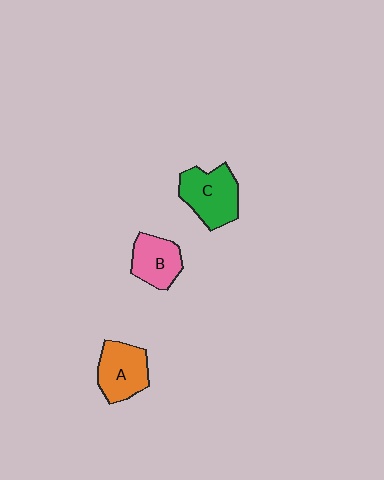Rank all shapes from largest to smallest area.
From largest to smallest: C (green), A (orange), B (pink).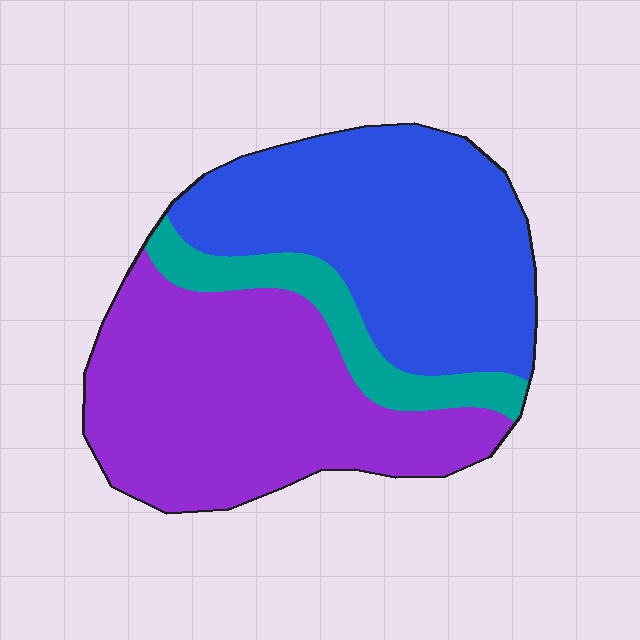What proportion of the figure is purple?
Purple covers about 45% of the figure.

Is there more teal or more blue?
Blue.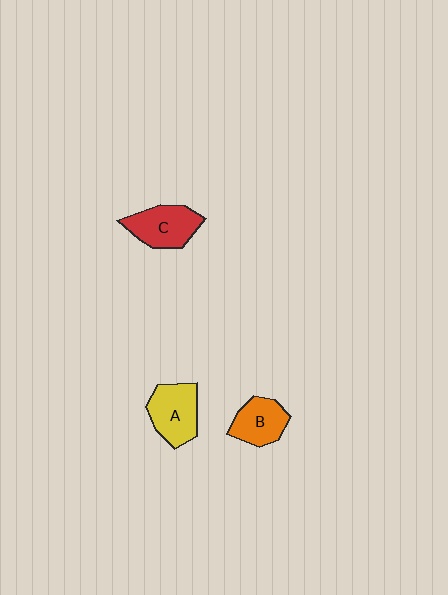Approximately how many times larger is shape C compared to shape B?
Approximately 1.2 times.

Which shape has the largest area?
Shape A (yellow).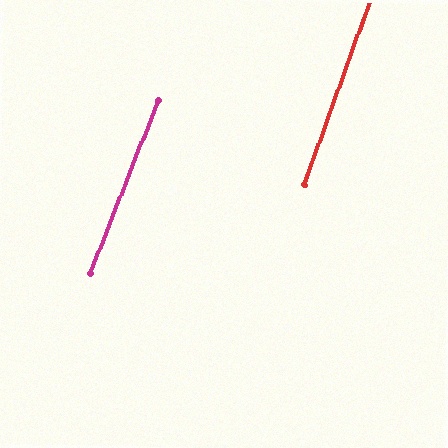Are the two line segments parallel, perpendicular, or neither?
Parallel — their directions differ by only 1.7°.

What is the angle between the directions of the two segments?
Approximately 2 degrees.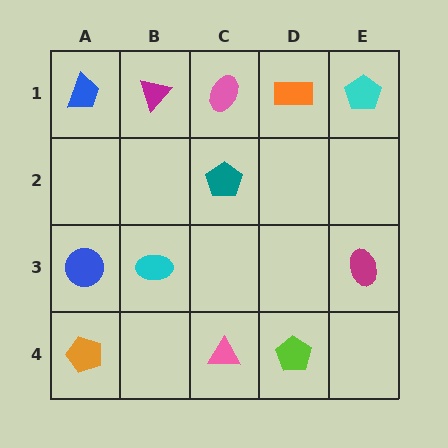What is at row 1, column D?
An orange rectangle.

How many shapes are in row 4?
3 shapes.